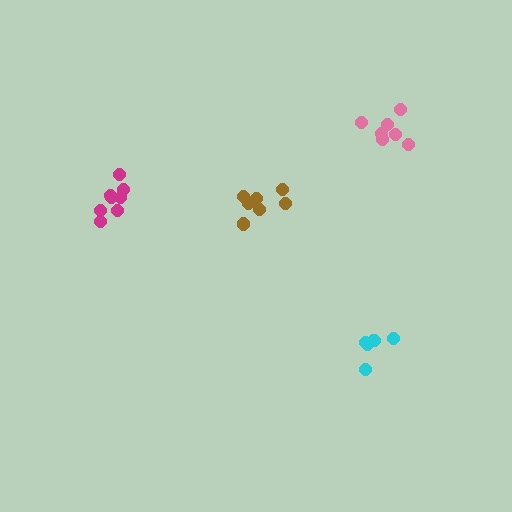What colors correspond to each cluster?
The clusters are colored: magenta, cyan, brown, pink.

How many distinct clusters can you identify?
There are 4 distinct clusters.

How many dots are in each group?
Group 1: 8 dots, Group 2: 5 dots, Group 3: 7 dots, Group 4: 7 dots (27 total).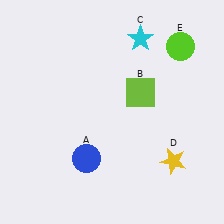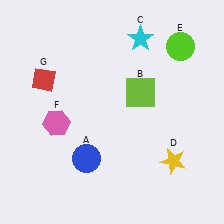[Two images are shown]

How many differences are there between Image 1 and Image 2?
There are 2 differences between the two images.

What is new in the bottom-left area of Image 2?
A pink hexagon (F) was added in the bottom-left area of Image 2.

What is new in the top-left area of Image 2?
A red diamond (G) was added in the top-left area of Image 2.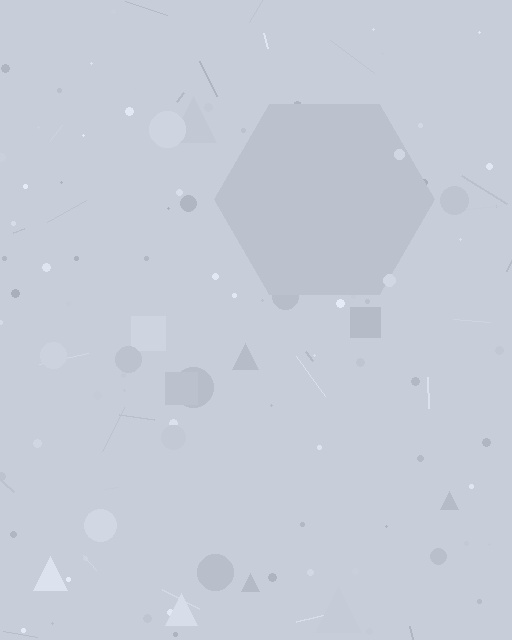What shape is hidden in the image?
A hexagon is hidden in the image.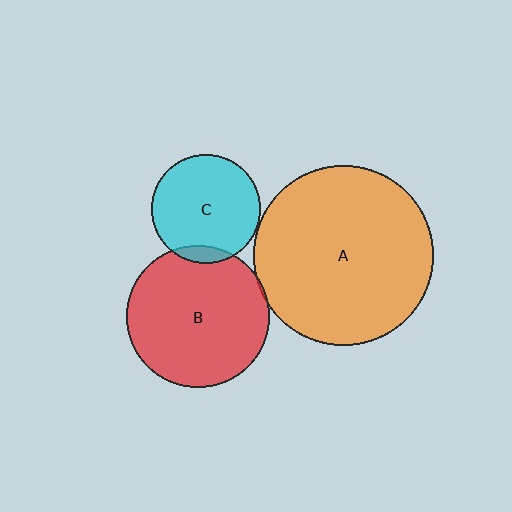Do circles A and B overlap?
Yes.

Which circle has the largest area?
Circle A (orange).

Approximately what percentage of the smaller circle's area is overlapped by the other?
Approximately 5%.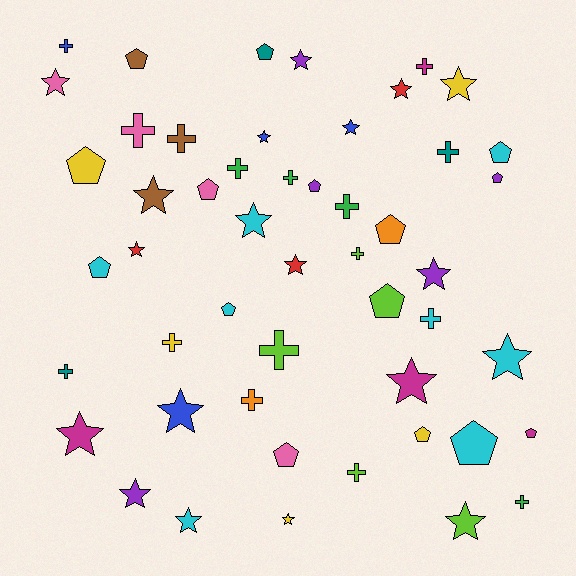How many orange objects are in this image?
There are 2 orange objects.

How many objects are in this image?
There are 50 objects.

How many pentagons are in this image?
There are 15 pentagons.